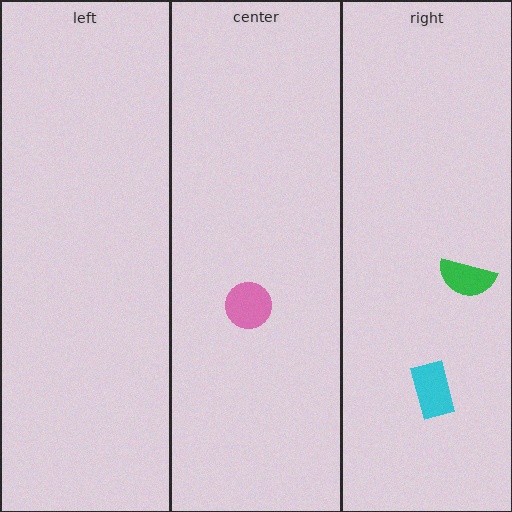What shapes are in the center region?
The pink circle.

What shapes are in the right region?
The green semicircle, the cyan rectangle.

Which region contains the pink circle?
The center region.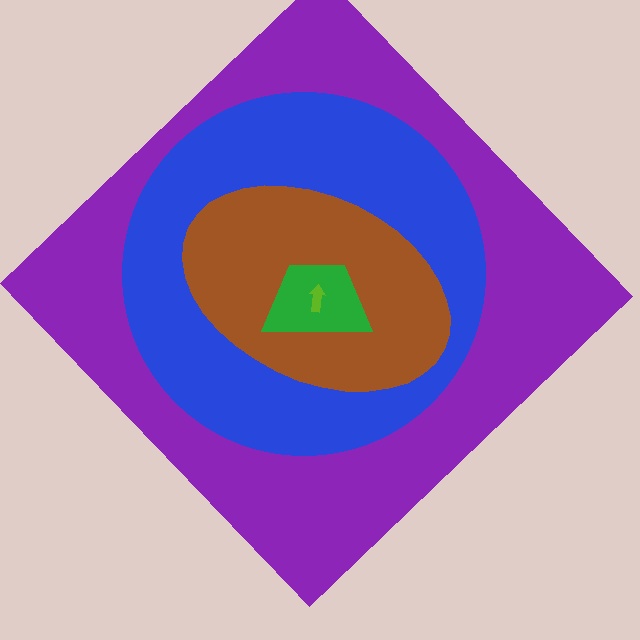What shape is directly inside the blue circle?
The brown ellipse.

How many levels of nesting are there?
5.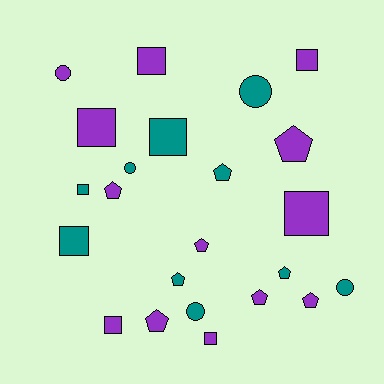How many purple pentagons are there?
There are 6 purple pentagons.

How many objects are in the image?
There are 23 objects.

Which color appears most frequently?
Purple, with 13 objects.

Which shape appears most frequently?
Square, with 9 objects.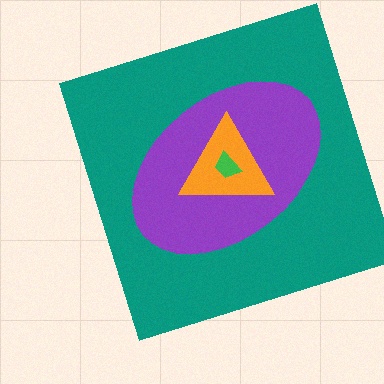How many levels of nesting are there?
4.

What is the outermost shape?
The teal square.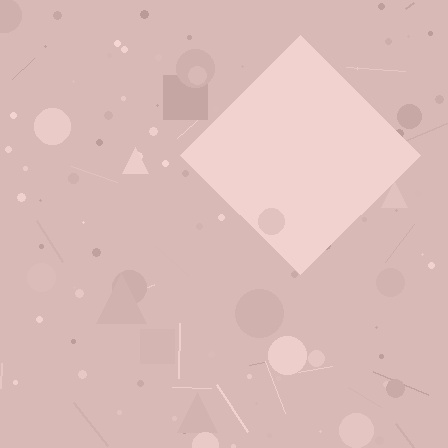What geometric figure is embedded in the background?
A diamond is embedded in the background.